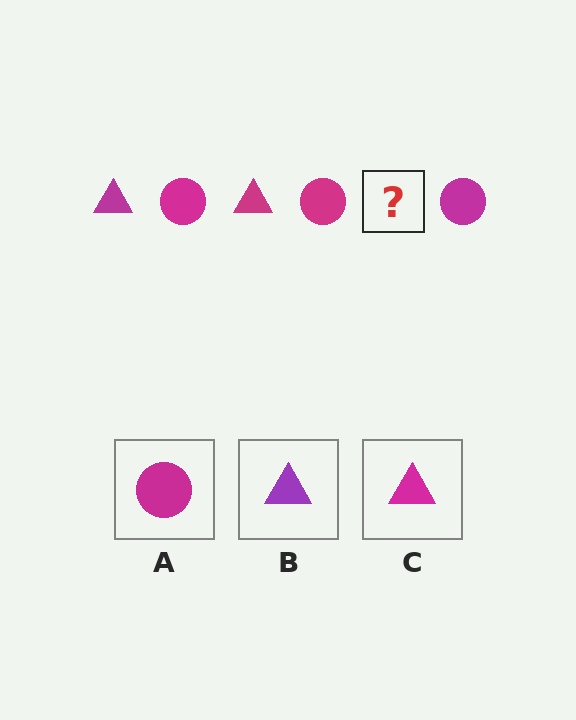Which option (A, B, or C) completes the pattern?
C.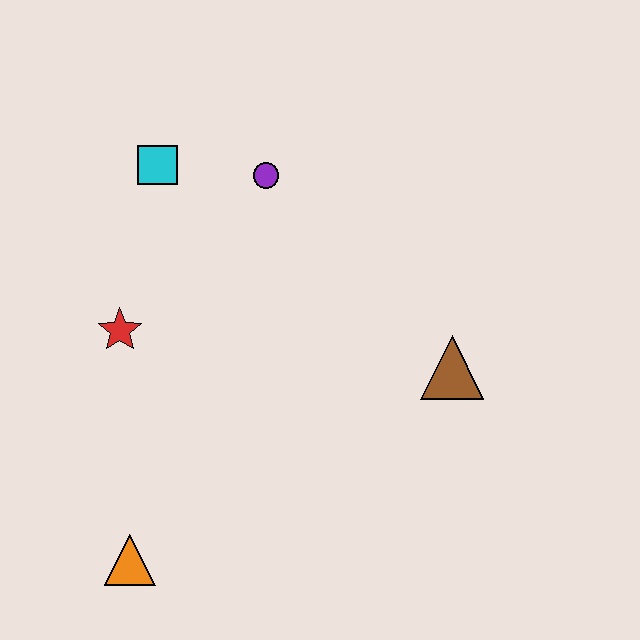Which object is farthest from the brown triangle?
The orange triangle is farthest from the brown triangle.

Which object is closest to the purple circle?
The cyan square is closest to the purple circle.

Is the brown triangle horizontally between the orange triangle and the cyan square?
No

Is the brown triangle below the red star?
Yes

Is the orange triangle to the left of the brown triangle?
Yes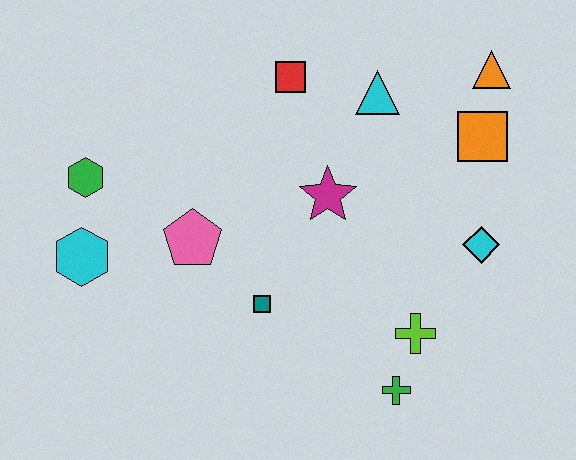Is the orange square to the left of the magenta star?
No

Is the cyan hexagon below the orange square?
Yes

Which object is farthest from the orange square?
The cyan hexagon is farthest from the orange square.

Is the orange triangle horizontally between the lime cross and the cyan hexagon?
No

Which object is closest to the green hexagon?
The cyan hexagon is closest to the green hexagon.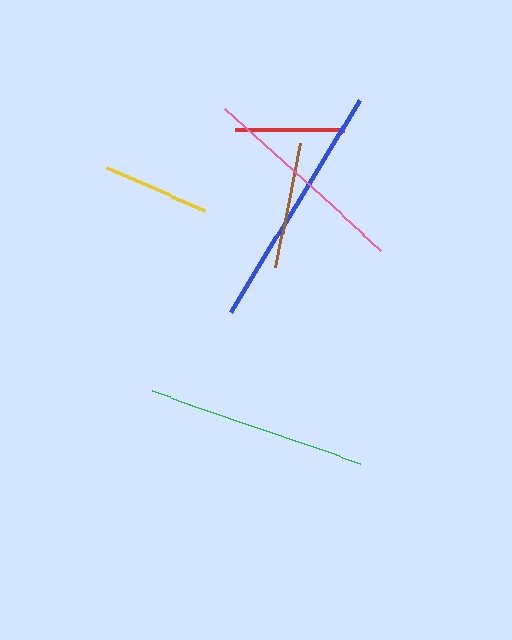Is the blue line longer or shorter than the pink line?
The blue line is longer than the pink line.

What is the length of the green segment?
The green segment is approximately 221 pixels long.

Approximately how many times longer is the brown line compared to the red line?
The brown line is approximately 1.2 times the length of the red line.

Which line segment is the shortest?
The yellow line is the shortest at approximately 107 pixels.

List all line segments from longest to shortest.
From longest to shortest: blue, green, pink, brown, red, yellow.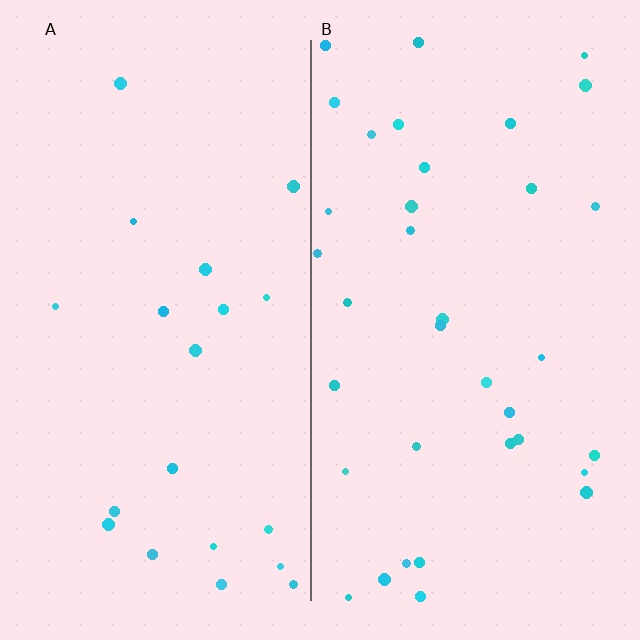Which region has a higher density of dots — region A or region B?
B (the right).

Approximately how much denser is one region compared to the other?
Approximately 1.8× — region B over region A.